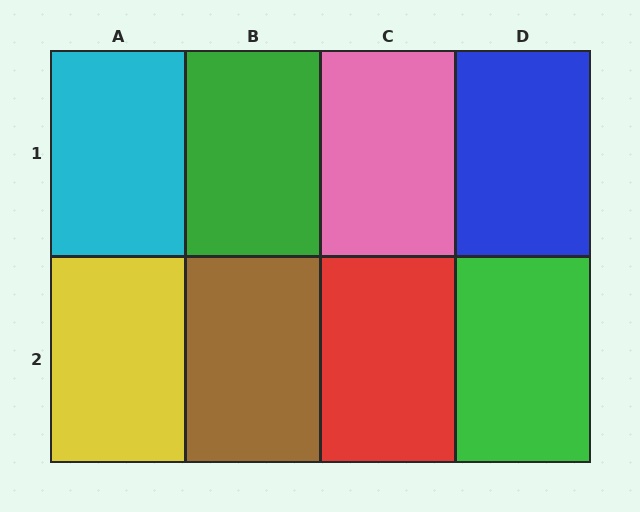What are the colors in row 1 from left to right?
Cyan, green, pink, blue.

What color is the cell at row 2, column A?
Yellow.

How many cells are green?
2 cells are green.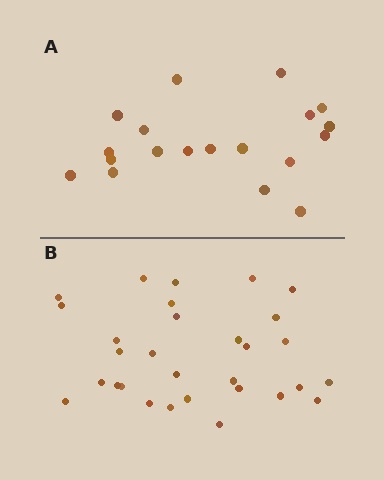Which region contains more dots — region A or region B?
Region B (the bottom region) has more dots.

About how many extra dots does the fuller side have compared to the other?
Region B has roughly 12 or so more dots than region A.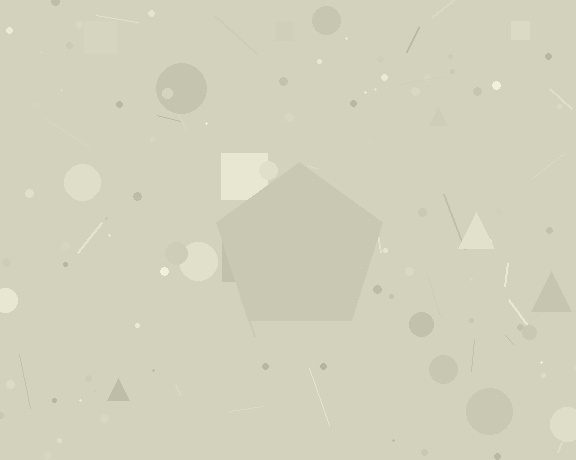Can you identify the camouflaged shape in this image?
The camouflaged shape is a pentagon.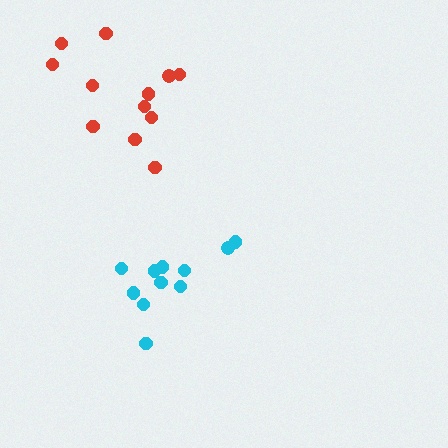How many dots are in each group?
Group 1: 11 dots, Group 2: 12 dots (23 total).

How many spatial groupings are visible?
There are 2 spatial groupings.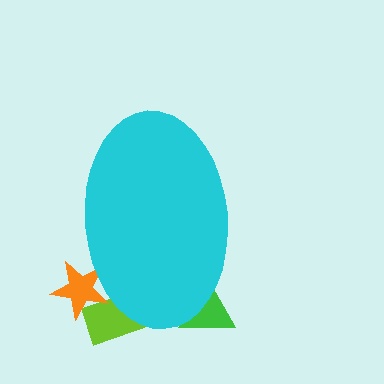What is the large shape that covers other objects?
A cyan ellipse.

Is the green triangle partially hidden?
Yes, the green triangle is partially hidden behind the cyan ellipse.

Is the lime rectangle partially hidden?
Yes, the lime rectangle is partially hidden behind the cyan ellipse.